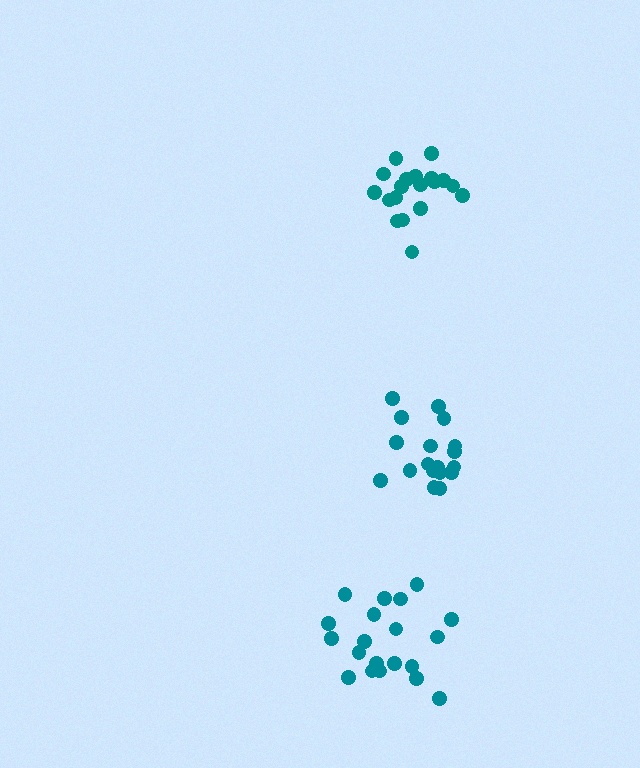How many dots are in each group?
Group 1: 19 dots, Group 2: 19 dots, Group 3: 20 dots (58 total).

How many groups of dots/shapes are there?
There are 3 groups.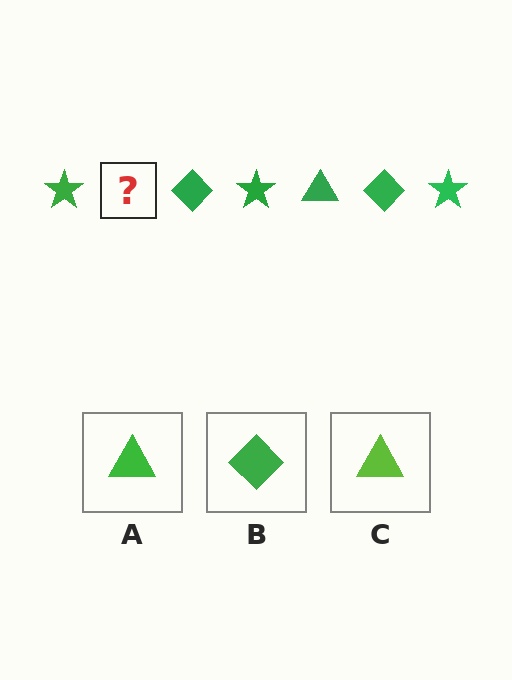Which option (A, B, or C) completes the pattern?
A.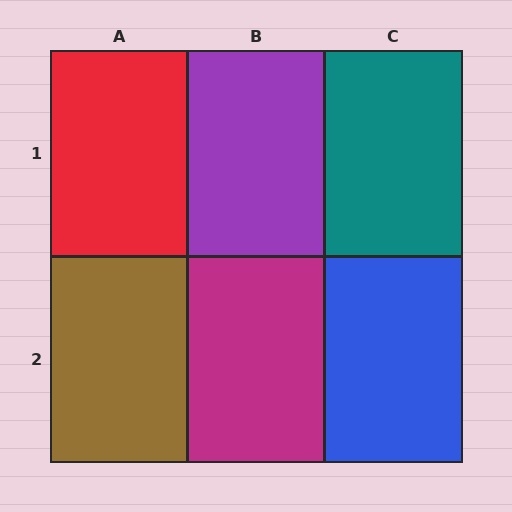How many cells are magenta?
1 cell is magenta.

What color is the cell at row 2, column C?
Blue.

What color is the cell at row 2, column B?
Magenta.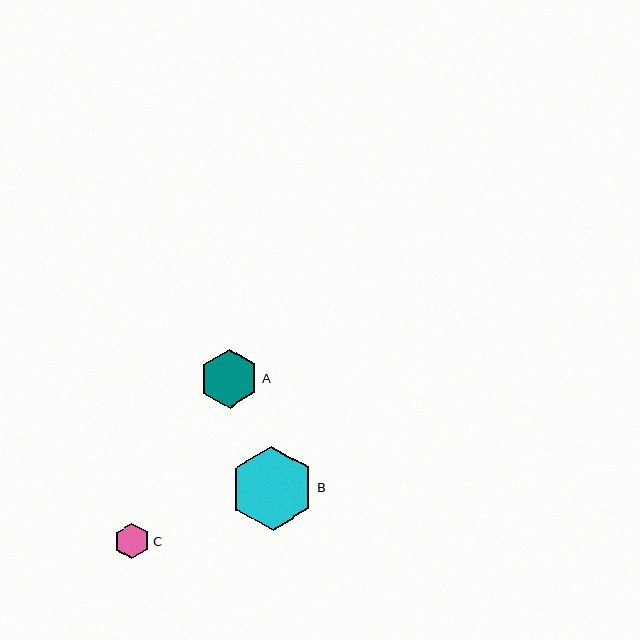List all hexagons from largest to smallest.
From largest to smallest: B, A, C.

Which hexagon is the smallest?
Hexagon C is the smallest with a size of approximately 35 pixels.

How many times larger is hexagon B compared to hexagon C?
Hexagon B is approximately 2.4 times the size of hexagon C.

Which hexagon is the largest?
Hexagon B is the largest with a size of approximately 84 pixels.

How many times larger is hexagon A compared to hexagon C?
Hexagon A is approximately 1.7 times the size of hexagon C.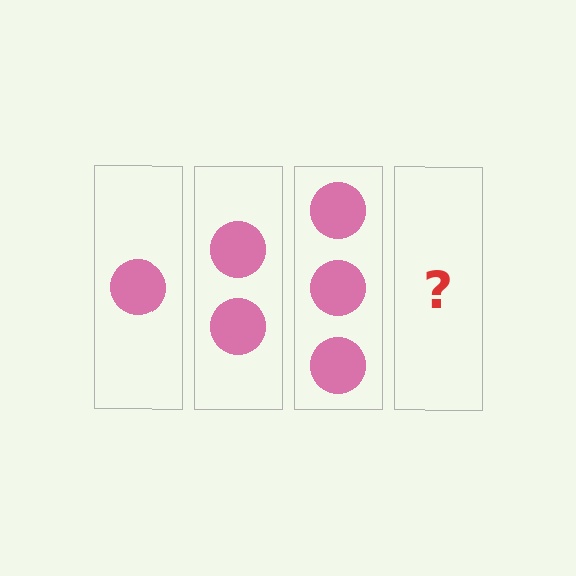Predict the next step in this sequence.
The next step is 4 circles.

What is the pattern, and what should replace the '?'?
The pattern is that each step adds one more circle. The '?' should be 4 circles.